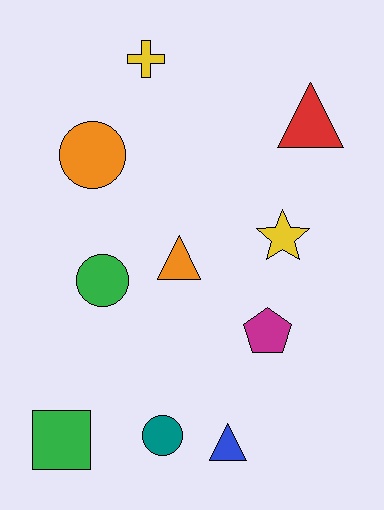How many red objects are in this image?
There is 1 red object.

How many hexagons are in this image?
There are no hexagons.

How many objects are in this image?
There are 10 objects.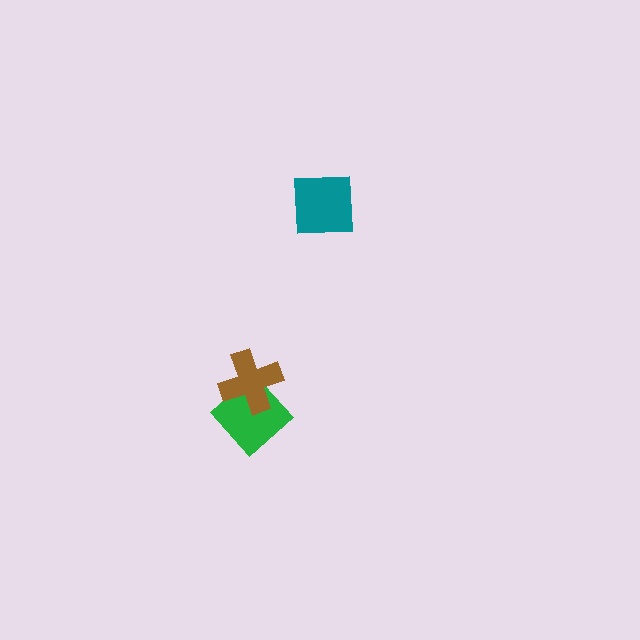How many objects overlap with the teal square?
0 objects overlap with the teal square.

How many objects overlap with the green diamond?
1 object overlaps with the green diamond.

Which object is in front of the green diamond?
The brown cross is in front of the green diamond.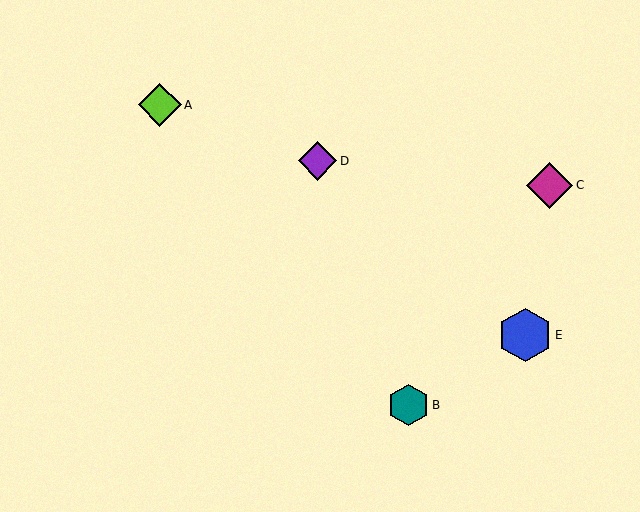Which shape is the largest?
The blue hexagon (labeled E) is the largest.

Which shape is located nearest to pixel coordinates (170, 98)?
The lime diamond (labeled A) at (160, 105) is nearest to that location.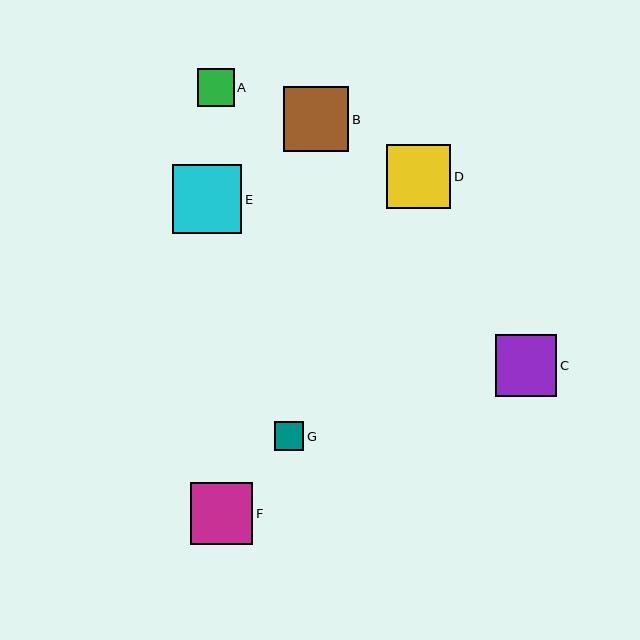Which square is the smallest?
Square G is the smallest with a size of approximately 29 pixels.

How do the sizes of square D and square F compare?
Square D and square F are approximately the same size.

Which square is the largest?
Square E is the largest with a size of approximately 69 pixels.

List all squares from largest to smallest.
From largest to smallest: E, B, D, F, C, A, G.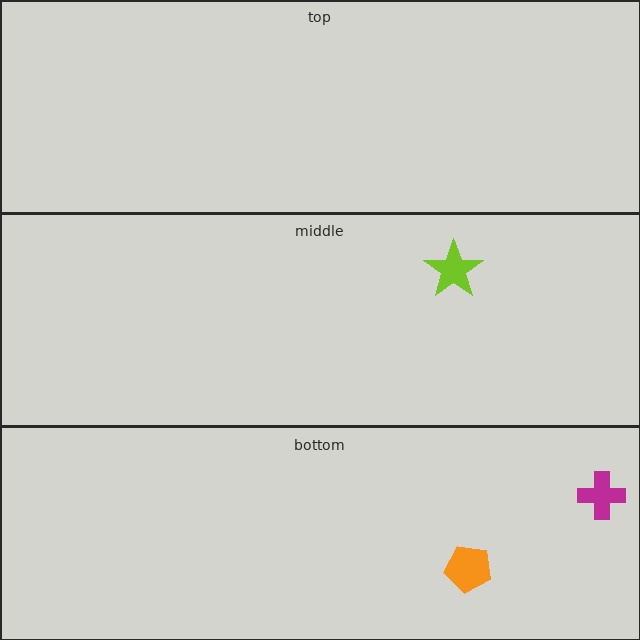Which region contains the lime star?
The middle region.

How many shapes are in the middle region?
1.